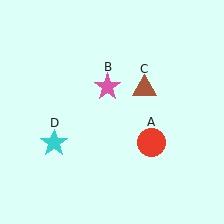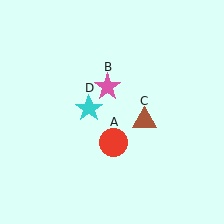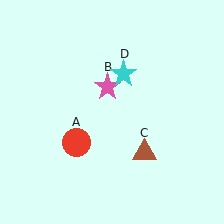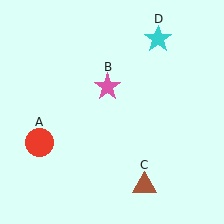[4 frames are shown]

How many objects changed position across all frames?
3 objects changed position: red circle (object A), brown triangle (object C), cyan star (object D).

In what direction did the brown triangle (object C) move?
The brown triangle (object C) moved down.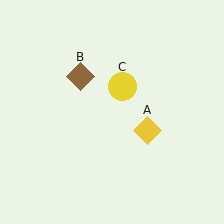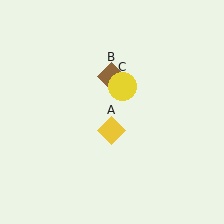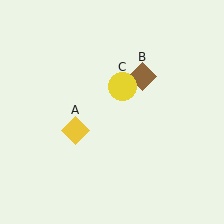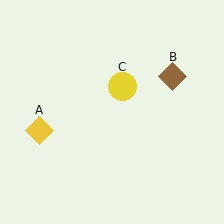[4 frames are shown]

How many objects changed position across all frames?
2 objects changed position: yellow diamond (object A), brown diamond (object B).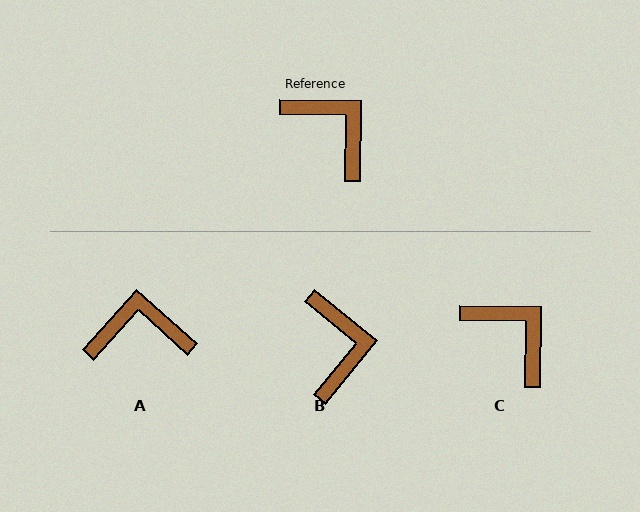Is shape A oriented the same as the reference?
No, it is off by about 49 degrees.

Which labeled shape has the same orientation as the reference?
C.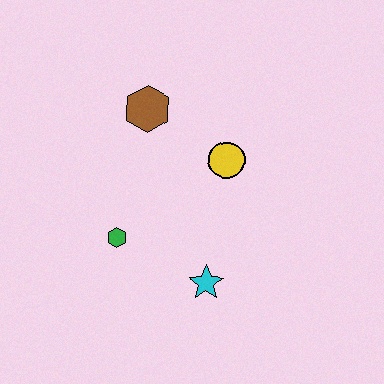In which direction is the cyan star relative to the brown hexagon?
The cyan star is below the brown hexagon.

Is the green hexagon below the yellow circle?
Yes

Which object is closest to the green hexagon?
The cyan star is closest to the green hexagon.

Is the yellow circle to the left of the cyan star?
No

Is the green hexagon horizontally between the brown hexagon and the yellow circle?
No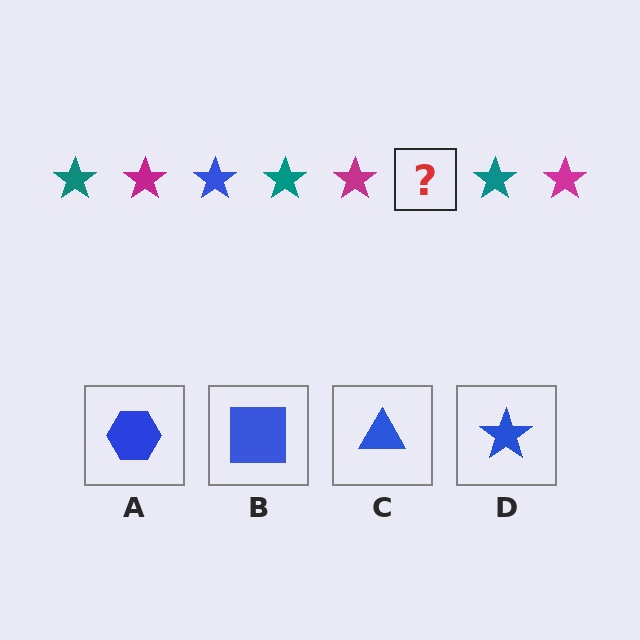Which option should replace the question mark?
Option D.